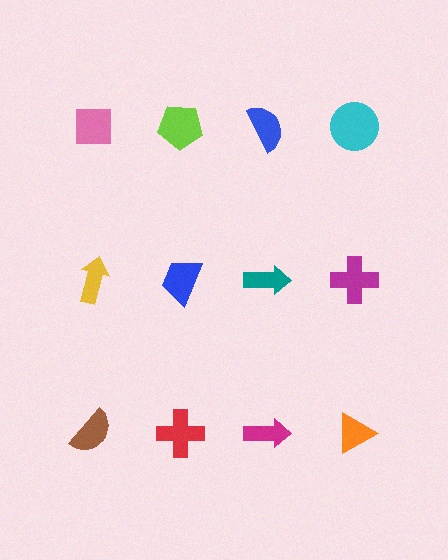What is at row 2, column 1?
A yellow arrow.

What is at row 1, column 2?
A lime pentagon.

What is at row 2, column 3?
A teal arrow.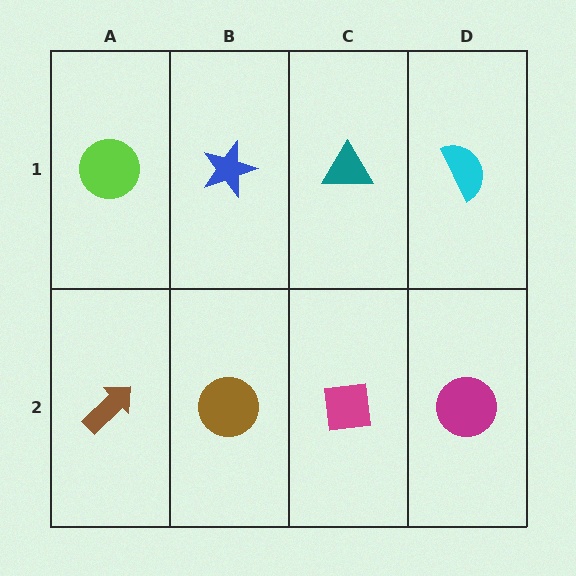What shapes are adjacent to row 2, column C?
A teal triangle (row 1, column C), a brown circle (row 2, column B), a magenta circle (row 2, column D).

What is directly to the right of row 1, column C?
A cyan semicircle.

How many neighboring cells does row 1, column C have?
3.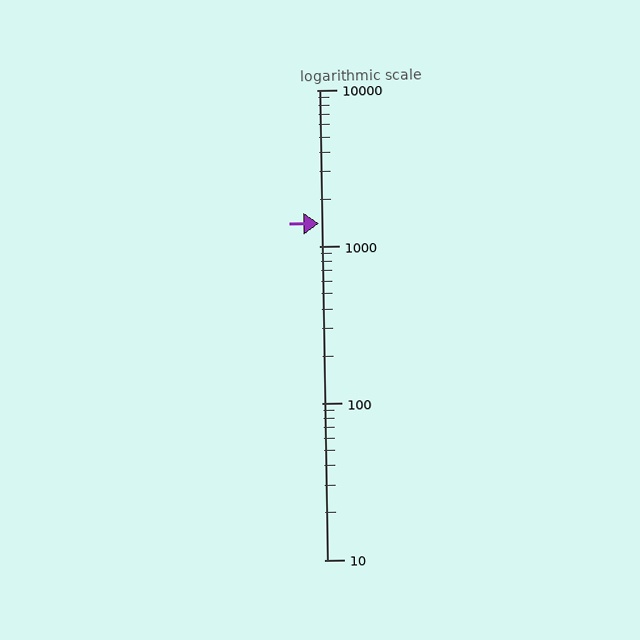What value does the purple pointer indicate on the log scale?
The pointer indicates approximately 1400.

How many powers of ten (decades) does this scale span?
The scale spans 3 decades, from 10 to 10000.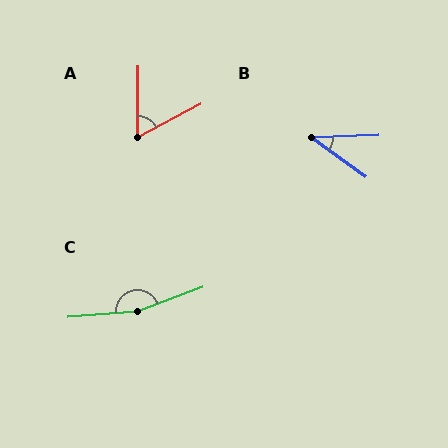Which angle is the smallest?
B, at approximately 38 degrees.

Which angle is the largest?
C, at approximately 165 degrees.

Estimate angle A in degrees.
Approximately 62 degrees.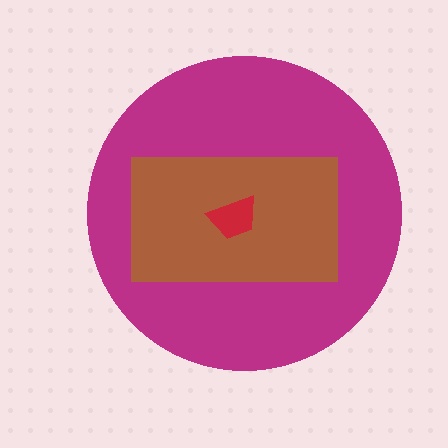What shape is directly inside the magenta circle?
The brown rectangle.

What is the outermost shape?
The magenta circle.